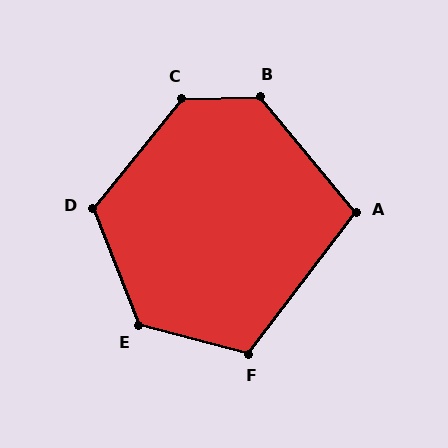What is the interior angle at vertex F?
Approximately 112 degrees (obtuse).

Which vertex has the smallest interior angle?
A, at approximately 103 degrees.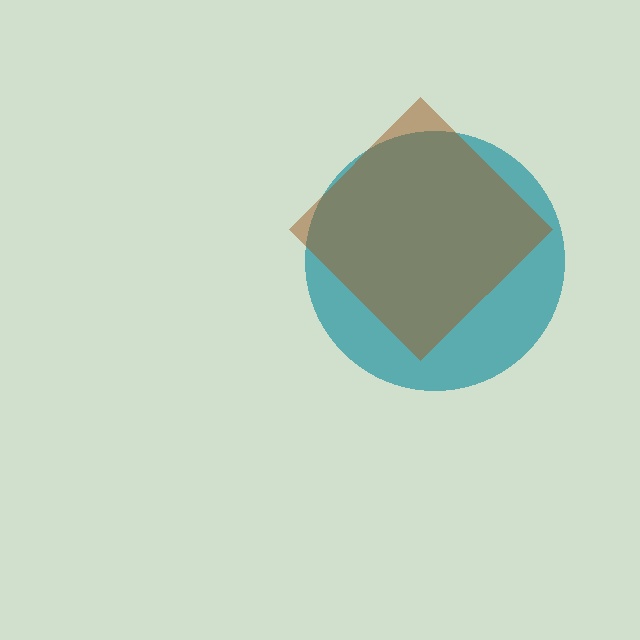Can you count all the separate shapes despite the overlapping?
Yes, there are 2 separate shapes.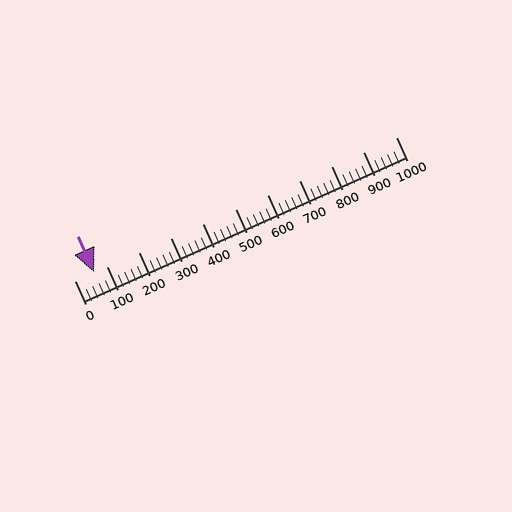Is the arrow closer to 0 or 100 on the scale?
The arrow is closer to 100.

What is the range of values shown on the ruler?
The ruler shows values from 0 to 1000.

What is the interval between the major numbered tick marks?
The major tick marks are spaced 100 units apart.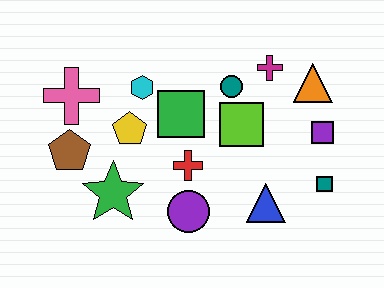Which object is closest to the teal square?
The purple square is closest to the teal square.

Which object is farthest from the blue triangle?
The pink cross is farthest from the blue triangle.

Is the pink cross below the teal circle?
Yes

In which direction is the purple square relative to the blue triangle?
The purple square is above the blue triangle.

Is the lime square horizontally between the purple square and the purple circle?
Yes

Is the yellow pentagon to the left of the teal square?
Yes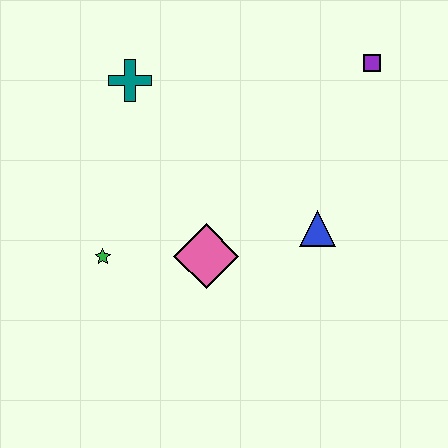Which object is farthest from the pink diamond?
The purple square is farthest from the pink diamond.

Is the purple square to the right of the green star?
Yes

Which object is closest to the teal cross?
The green star is closest to the teal cross.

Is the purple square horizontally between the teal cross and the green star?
No